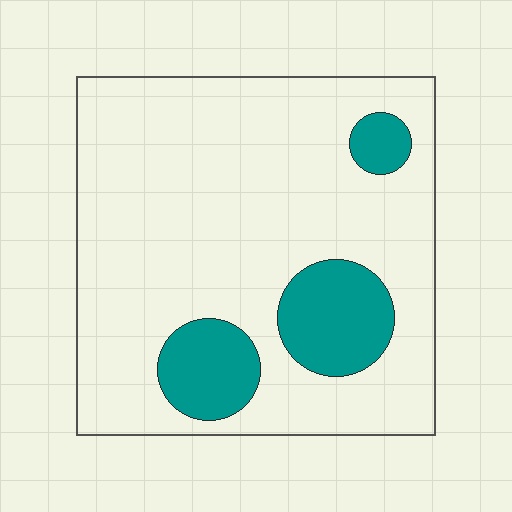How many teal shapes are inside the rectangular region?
3.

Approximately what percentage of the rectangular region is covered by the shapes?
Approximately 15%.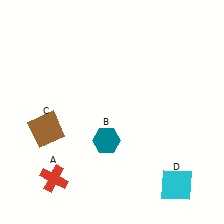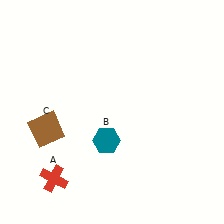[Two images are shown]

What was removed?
The cyan square (D) was removed in Image 2.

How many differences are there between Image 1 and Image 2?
There is 1 difference between the two images.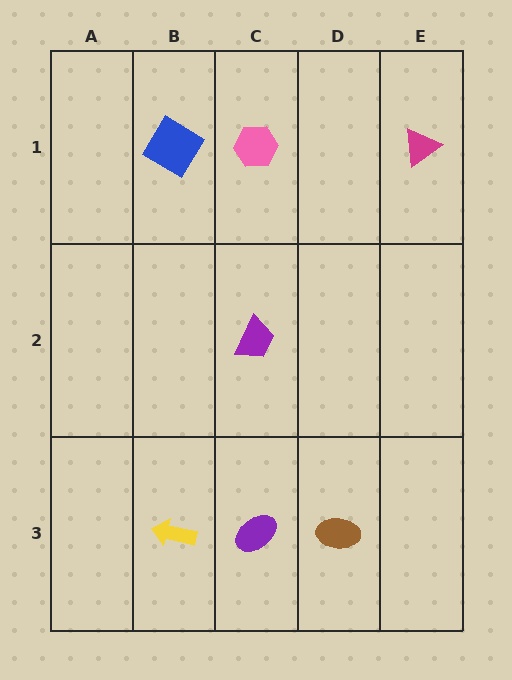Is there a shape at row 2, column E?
No, that cell is empty.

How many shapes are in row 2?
1 shape.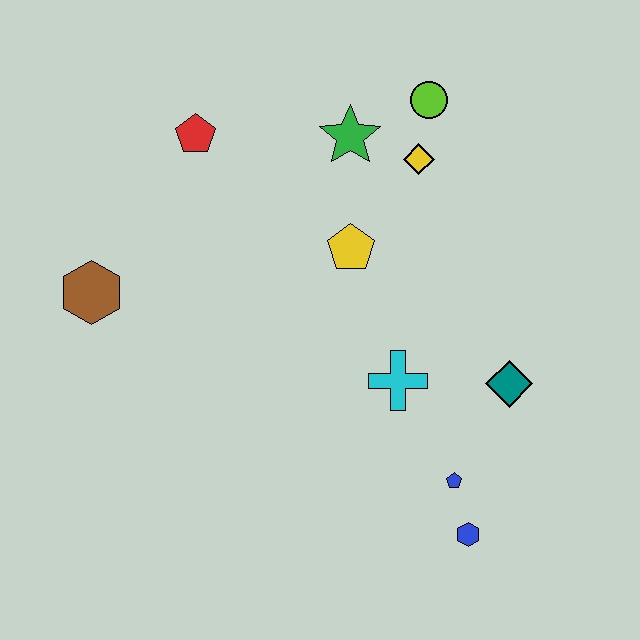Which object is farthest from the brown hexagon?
The blue hexagon is farthest from the brown hexagon.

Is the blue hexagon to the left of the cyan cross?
No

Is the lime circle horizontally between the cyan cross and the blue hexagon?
Yes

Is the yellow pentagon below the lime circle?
Yes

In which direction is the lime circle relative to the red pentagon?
The lime circle is to the right of the red pentagon.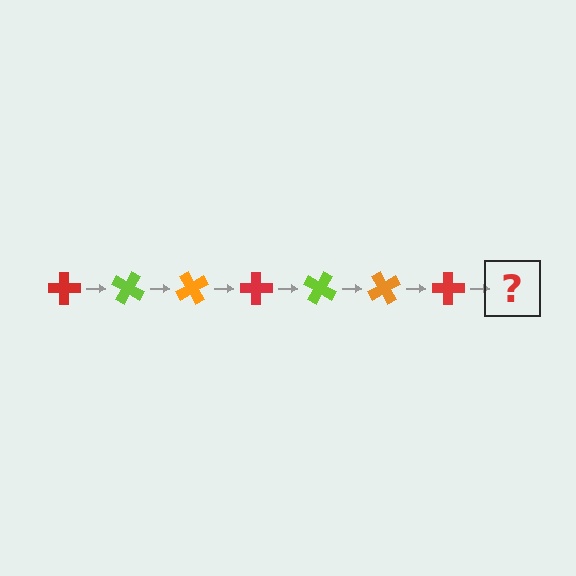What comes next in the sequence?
The next element should be a lime cross, rotated 210 degrees from the start.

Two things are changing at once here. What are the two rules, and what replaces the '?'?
The two rules are that it rotates 30 degrees each step and the color cycles through red, lime, and orange. The '?' should be a lime cross, rotated 210 degrees from the start.